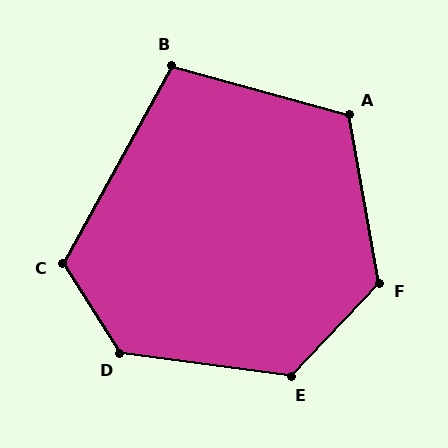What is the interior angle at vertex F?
Approximately 127 degrees (obtuse).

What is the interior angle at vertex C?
Approximately 119 degrees (obtuse).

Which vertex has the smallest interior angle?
B, at approximately 104 degrees.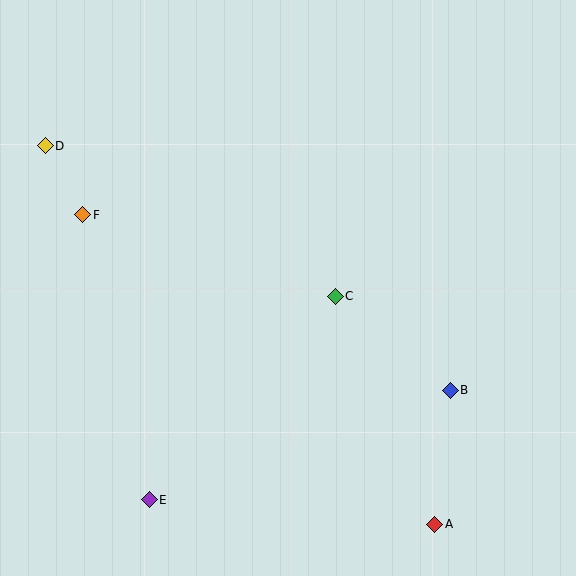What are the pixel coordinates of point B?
Point B is at (450, 390).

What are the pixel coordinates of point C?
Point C is at (335, 296).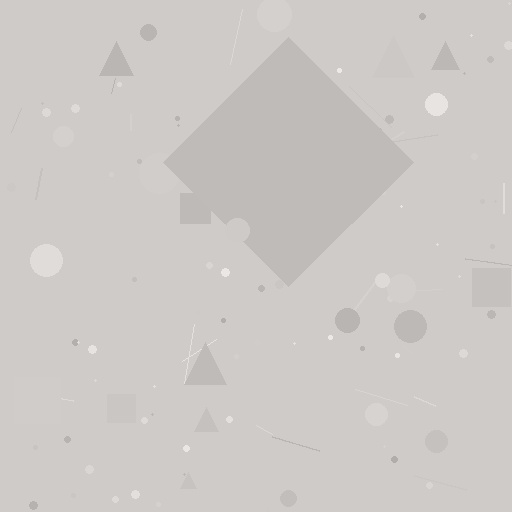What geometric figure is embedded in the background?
A diamond is embedded in the background.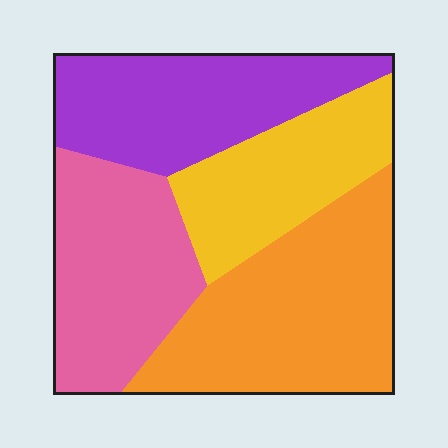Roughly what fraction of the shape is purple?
Purple covers about 25% of the shape.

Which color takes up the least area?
Yellow, at roughly 20%.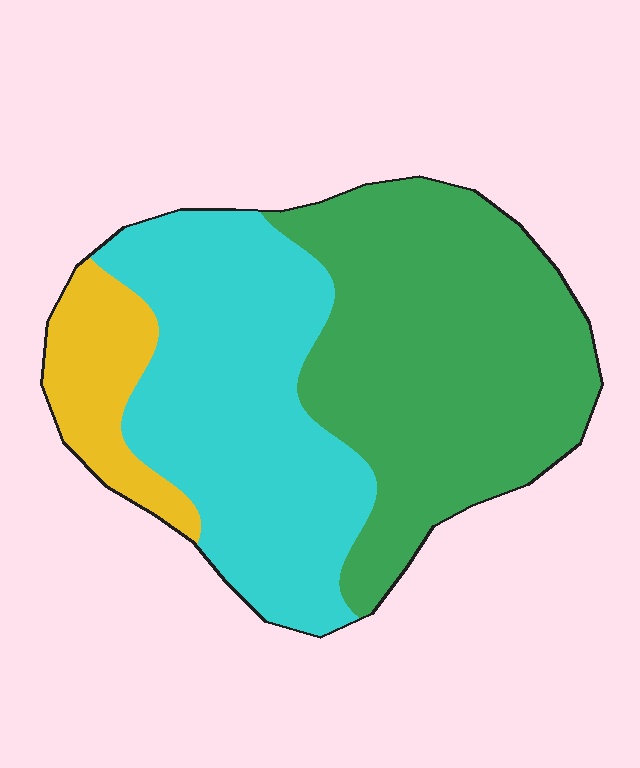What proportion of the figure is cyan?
Cyan takes up about two fifths (2/5) of the figure.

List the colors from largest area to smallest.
From largest to smallest: green, cyan, yellow.